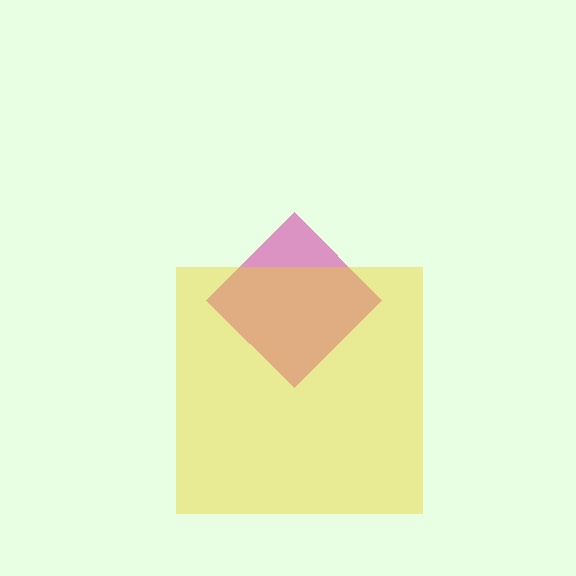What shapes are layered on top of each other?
The layered shapes are: a magenta diamond, a yellow square.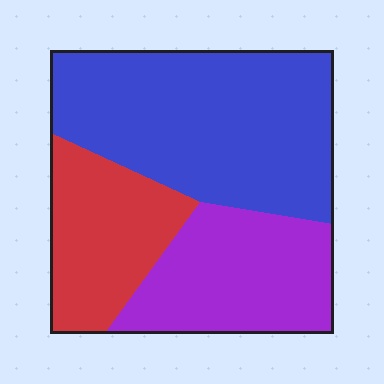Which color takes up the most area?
Blue, at roughly 50%.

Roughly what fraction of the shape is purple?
Purple takes up between a sixth and a third of the shape.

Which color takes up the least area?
Red, at roughly 25%.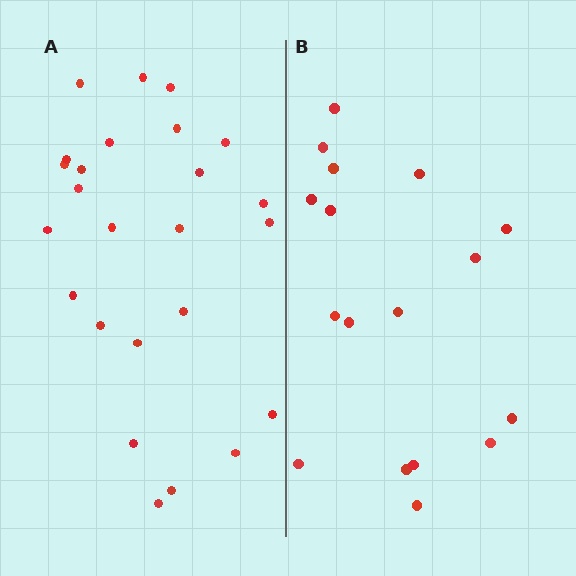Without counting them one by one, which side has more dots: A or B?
Region A (the left region) has more dots.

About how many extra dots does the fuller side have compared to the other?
Region A has roughly 8 or so more dots than region B.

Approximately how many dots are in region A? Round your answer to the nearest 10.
About 20 dots. (The exact count is 25, which rounds to 20.)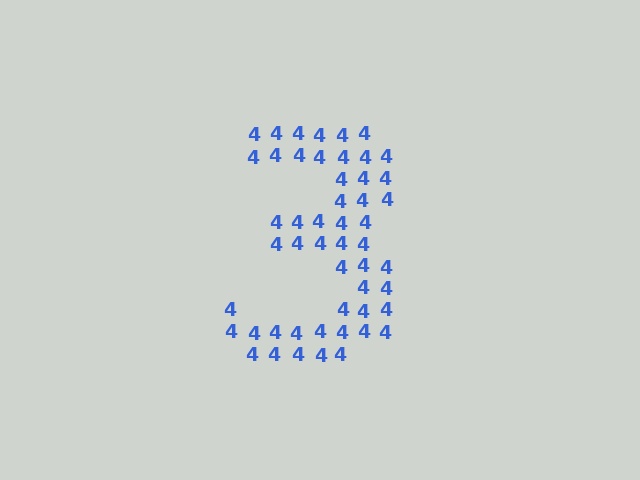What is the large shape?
The large shape is the digit 3.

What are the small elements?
The small elements are digit 4's.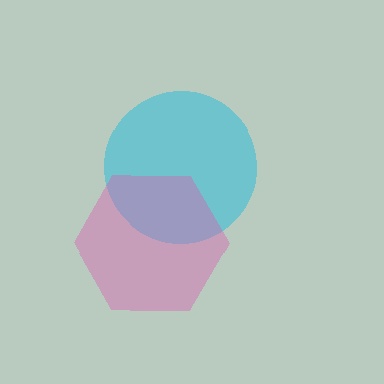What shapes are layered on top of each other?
The layered shapes are: a cyan circle, a pink hexagon.